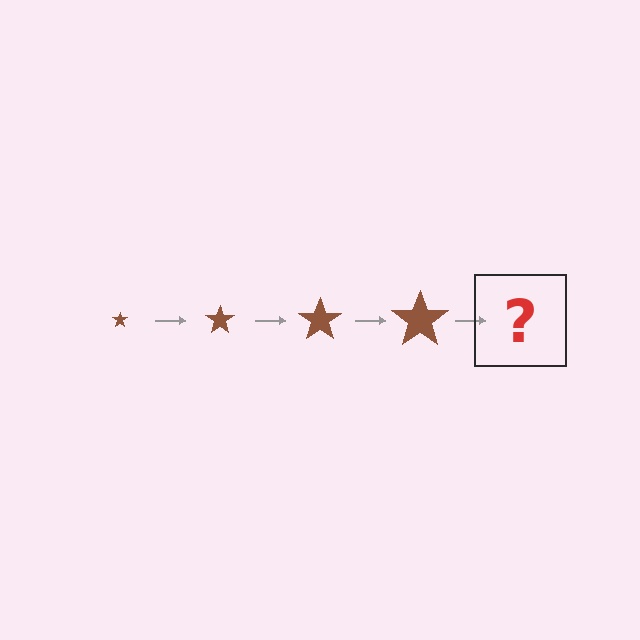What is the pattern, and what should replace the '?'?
The pattern is that the star gets progressively larger each step. The '?' should be a brown star, larger than the previous one.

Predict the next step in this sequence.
The next step is a brown star, larger than the previous one.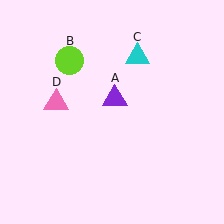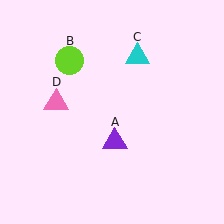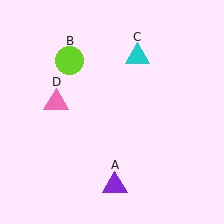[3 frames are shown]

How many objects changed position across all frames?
1 object changed position: purple triangle (object A).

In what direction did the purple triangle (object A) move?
The purple triangle (object A) moved down.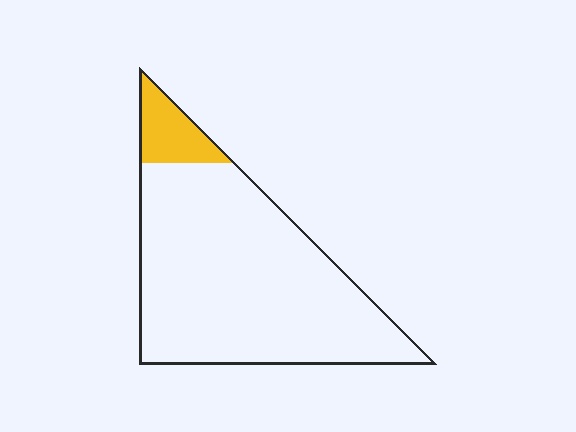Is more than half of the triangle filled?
No.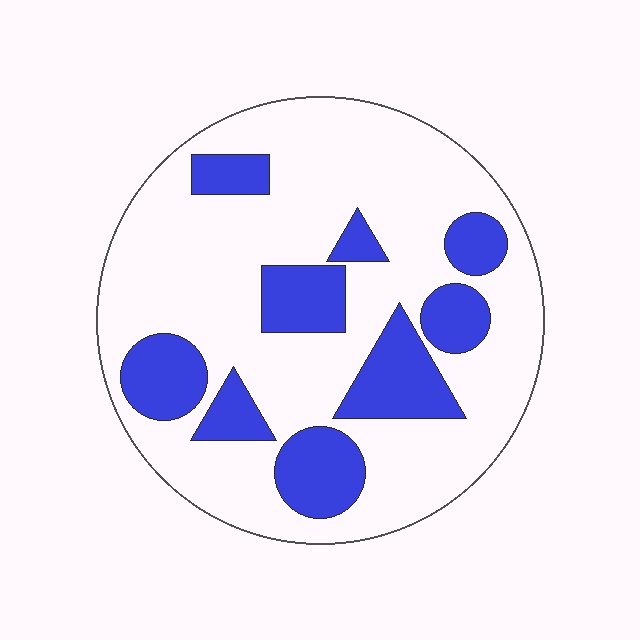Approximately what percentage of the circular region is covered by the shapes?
Approximately 25%.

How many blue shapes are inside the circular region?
9.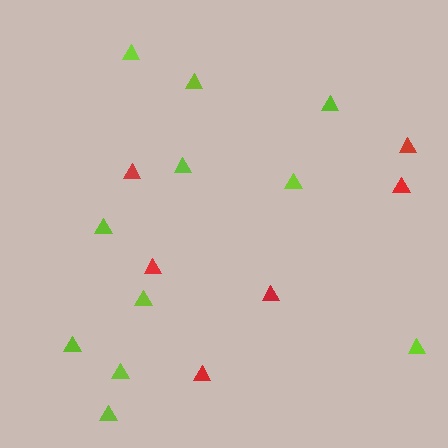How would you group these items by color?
There are 2 groups: one group of lime triangles (11) and one group of red triangles (6).